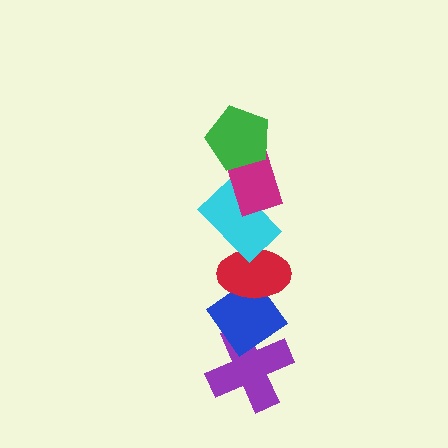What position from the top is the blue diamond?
The blue diamond is 5th from the top.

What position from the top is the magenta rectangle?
The magenta rectangle is 2nd from the top.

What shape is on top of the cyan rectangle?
The magenta rectangle is on top of the cyan rectangle.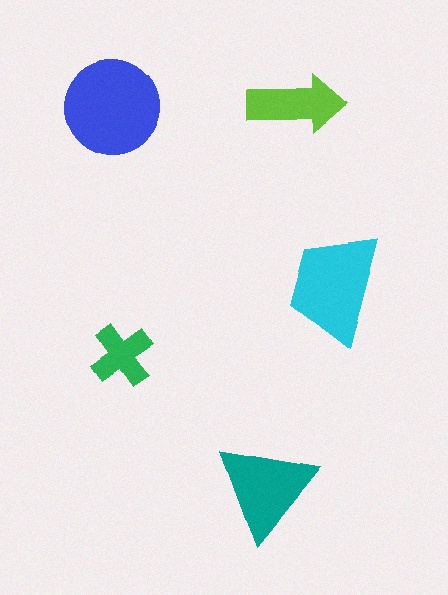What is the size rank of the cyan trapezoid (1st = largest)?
2nd.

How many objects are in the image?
There are 5 objects in the image.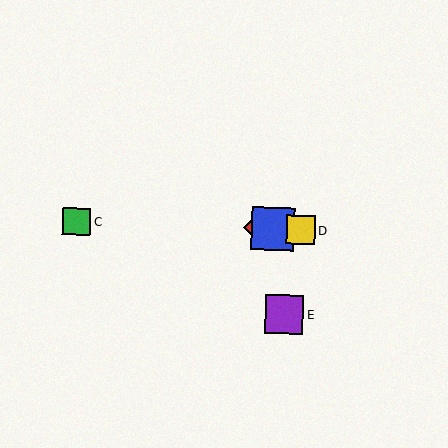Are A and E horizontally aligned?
No, A is at y≈228 and E is at y≈314.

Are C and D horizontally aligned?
Yes, both are at y≈221.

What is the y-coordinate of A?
Object A is at y≈228.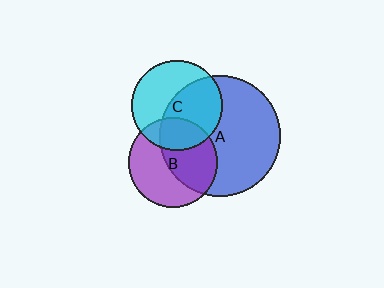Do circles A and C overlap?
Yes.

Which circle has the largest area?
Circle A (blue).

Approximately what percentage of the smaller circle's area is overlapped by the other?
Approximately 50%.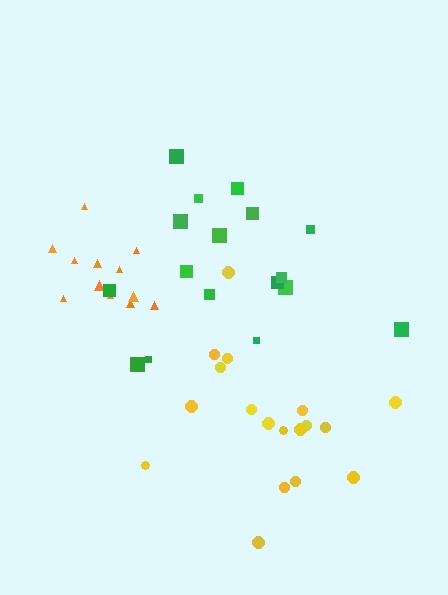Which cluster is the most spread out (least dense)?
Green.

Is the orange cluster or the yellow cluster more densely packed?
Orange.